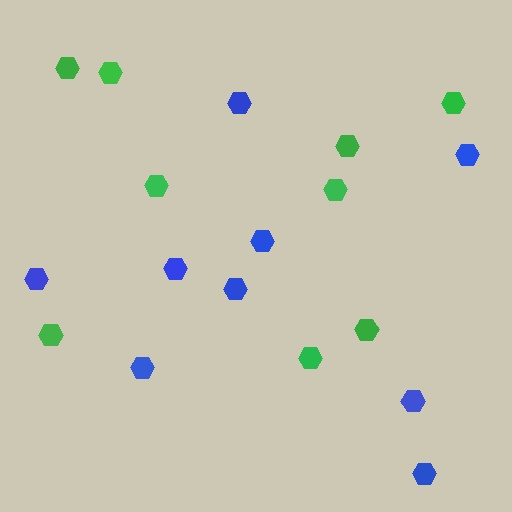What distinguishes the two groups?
There are 2 groups: one group of green hexagons (9) and one group of blue hexagons (9).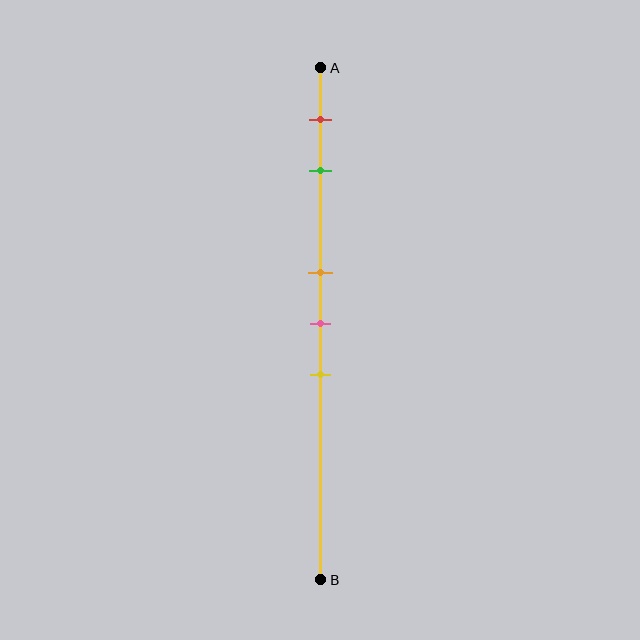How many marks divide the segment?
There are 5 marks dividing the segment.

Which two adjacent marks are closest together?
The orange and pink marks are the closest adjacent pair.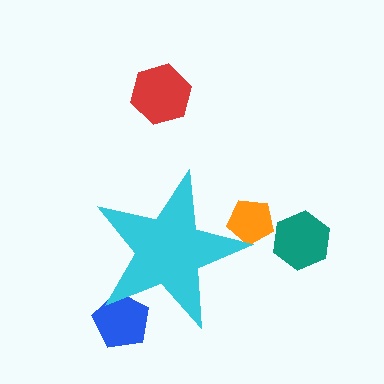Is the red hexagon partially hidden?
No, the red hexagon is fully visible.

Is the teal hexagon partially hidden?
No, the teal hexagon is fully visible.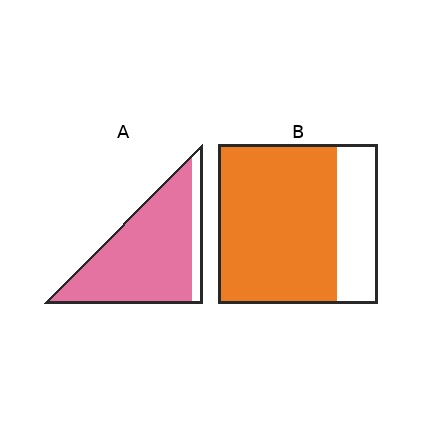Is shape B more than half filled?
Yes.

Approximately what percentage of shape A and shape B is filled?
A is approximately 85% and B is approximately 75%.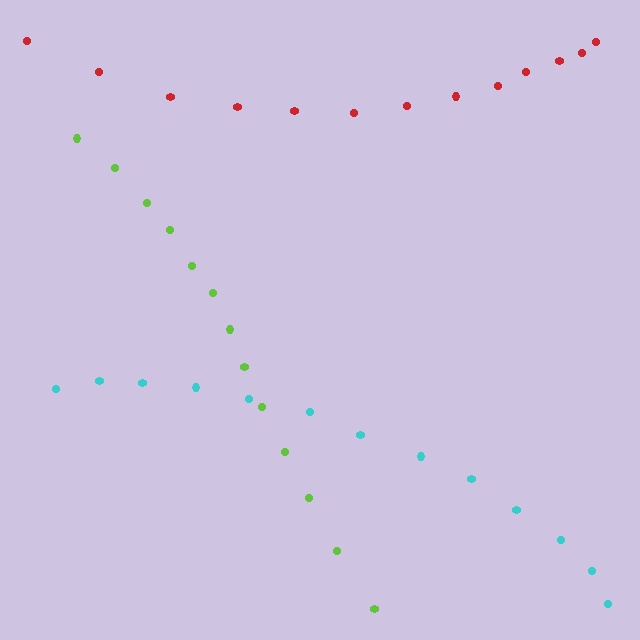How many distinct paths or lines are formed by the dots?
There are 3 distinct paths.